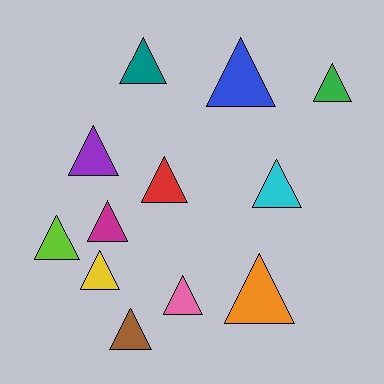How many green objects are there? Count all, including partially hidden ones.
There is 1 green object.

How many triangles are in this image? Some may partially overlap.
There are 12 triangles.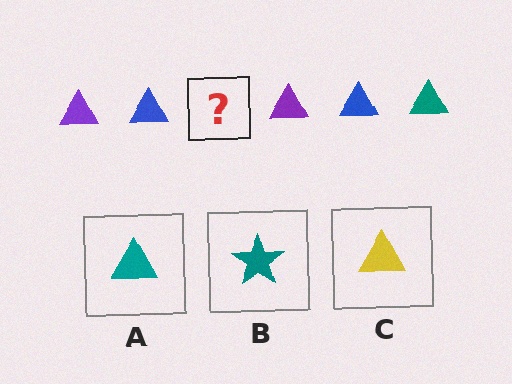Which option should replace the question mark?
Option A.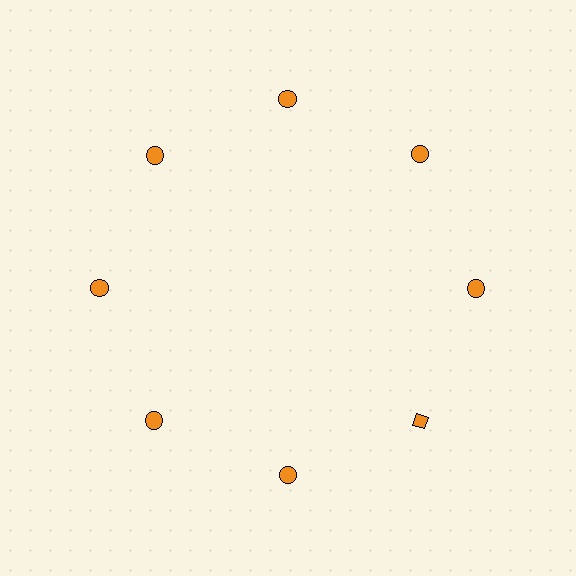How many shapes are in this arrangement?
There are 8 shapes arranged in a ring pattern.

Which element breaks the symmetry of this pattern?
The orange diamond at roughly the 4 o'clock position breaks the symmetry. All other shapes are orange circles.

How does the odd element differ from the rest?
It has a different shape: diamond instead of circle.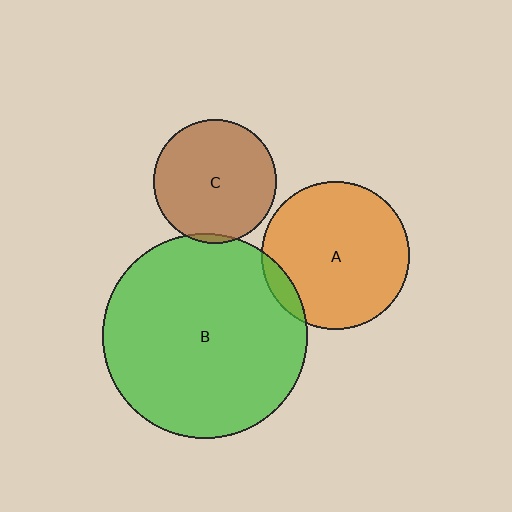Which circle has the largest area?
Circle B (green).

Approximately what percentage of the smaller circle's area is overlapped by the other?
Approximately 10%.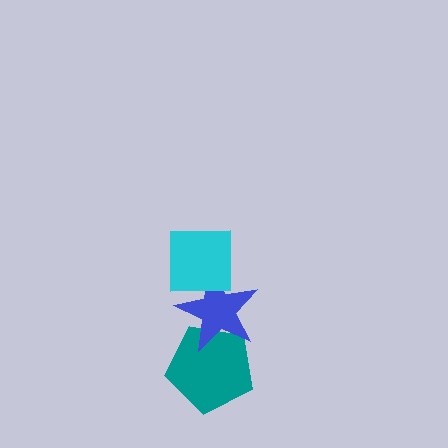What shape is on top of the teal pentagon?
The blue star is on top of the teal pentagon.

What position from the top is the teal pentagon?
The teal pentagon is 3rd from the top.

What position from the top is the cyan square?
The cyan square is 1st from the top.